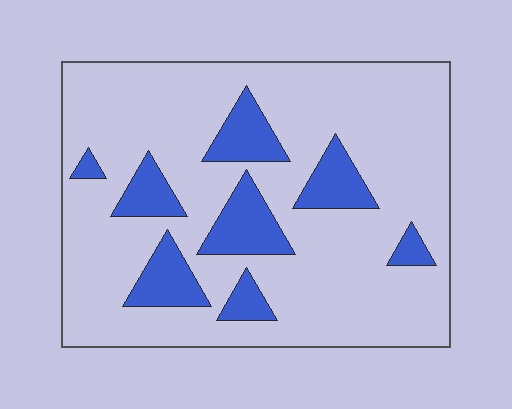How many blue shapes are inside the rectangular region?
8.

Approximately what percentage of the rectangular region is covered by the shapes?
Approximately 20%.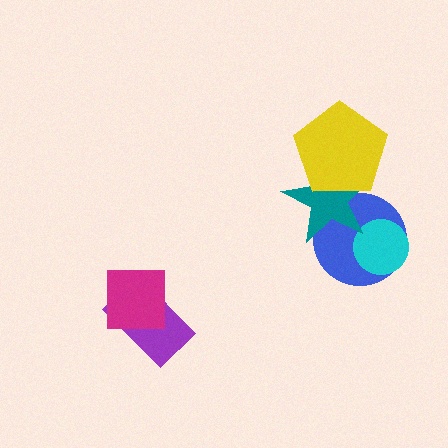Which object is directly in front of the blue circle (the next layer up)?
The cyan circle is directly in front of the blue circle.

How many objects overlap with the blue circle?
2 objects overlap with the blue circle.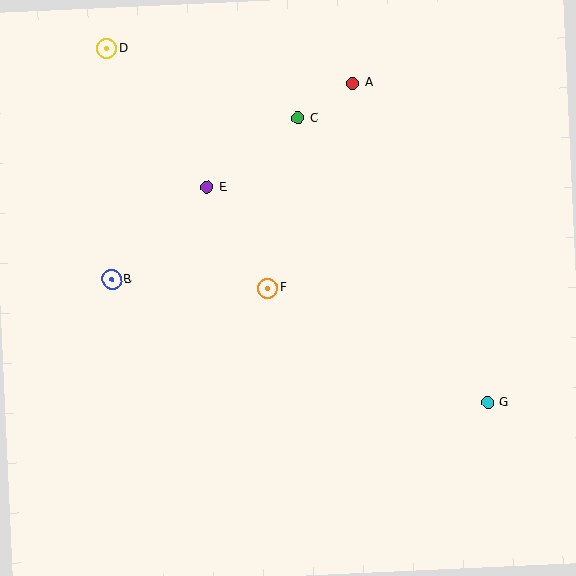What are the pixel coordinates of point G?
Point G is at (488, 403).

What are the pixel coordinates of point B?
Point B is at (112, 280).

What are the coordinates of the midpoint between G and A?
The midpoint between G and A is at (420, 243).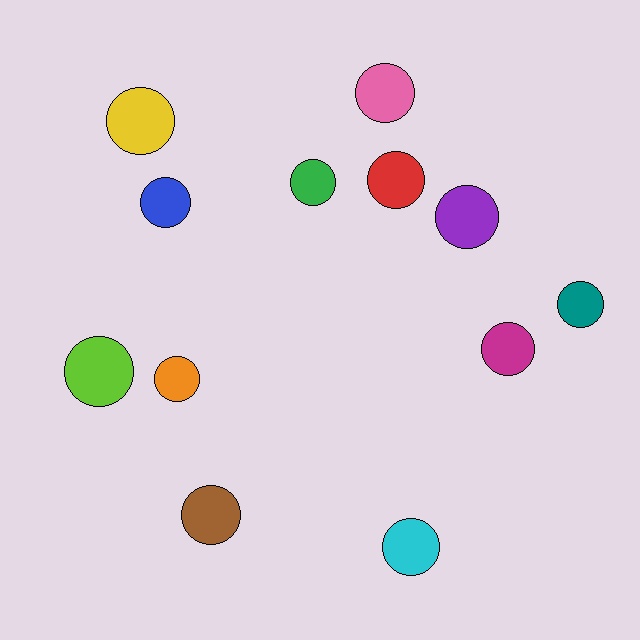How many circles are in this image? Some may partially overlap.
There are 12 circles.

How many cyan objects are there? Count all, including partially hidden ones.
There is 1 cyan object.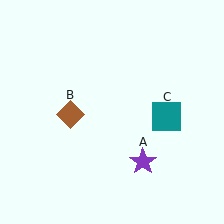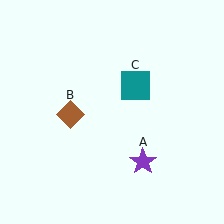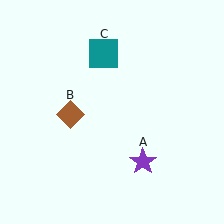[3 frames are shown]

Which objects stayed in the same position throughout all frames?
Purple star (object A) and brown diamond (object B) remained stationary.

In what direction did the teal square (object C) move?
The teal square (object C) moved up and to the left.